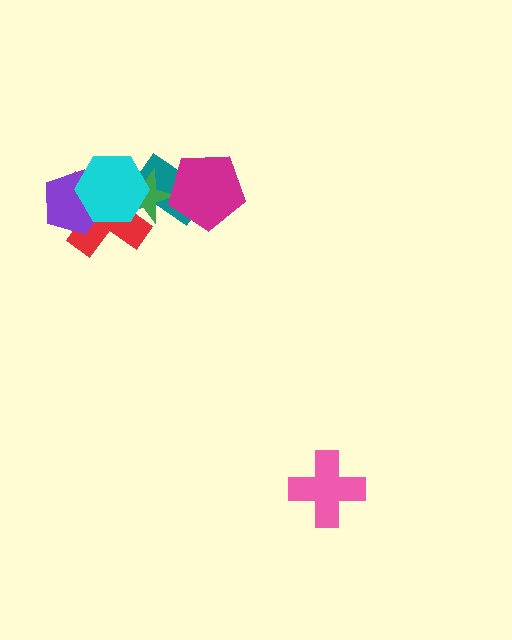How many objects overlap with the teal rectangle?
4 objects overlap with the teal rectangle.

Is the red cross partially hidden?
Yes, it is partially covered by another shape.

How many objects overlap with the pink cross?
0 objects overlap with the pink cross.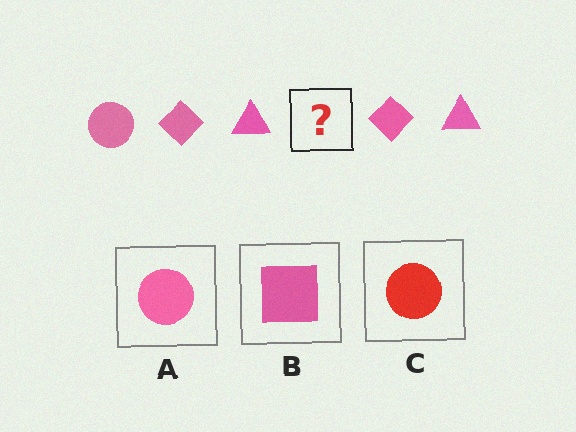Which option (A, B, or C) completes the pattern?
A.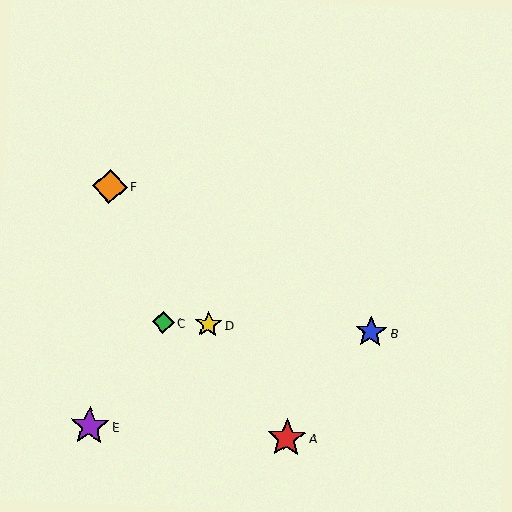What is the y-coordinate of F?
Object F is at y≈187.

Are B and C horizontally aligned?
Yes, both are at y≈332.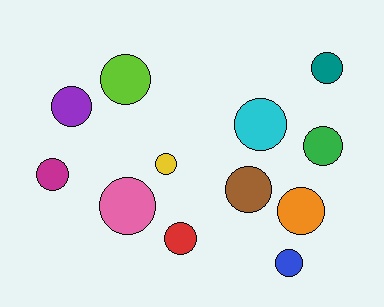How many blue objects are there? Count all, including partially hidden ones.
There is 1 blue object.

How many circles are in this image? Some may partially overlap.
There are 12 circles.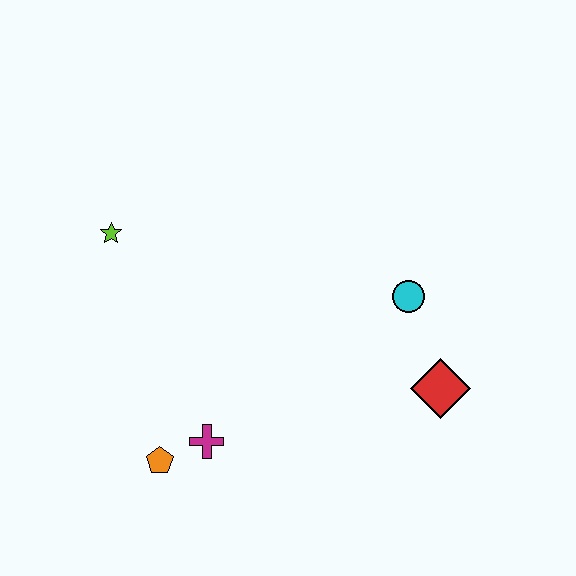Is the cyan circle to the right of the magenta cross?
Yes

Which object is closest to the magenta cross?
The orange pentagon is closest to the magenta cross.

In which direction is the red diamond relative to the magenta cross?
The red diamond is to the right of the magenta cross.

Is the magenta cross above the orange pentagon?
Yes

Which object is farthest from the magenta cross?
The cyan circle is farthest from the magenta cross.